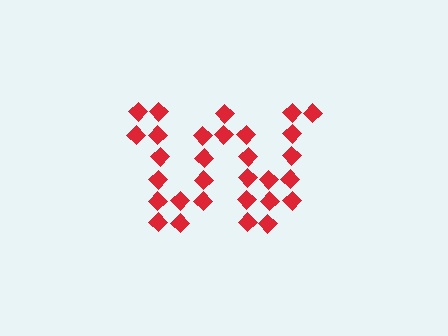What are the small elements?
The small elements are diamonds.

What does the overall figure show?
The overall figure shows the letter W.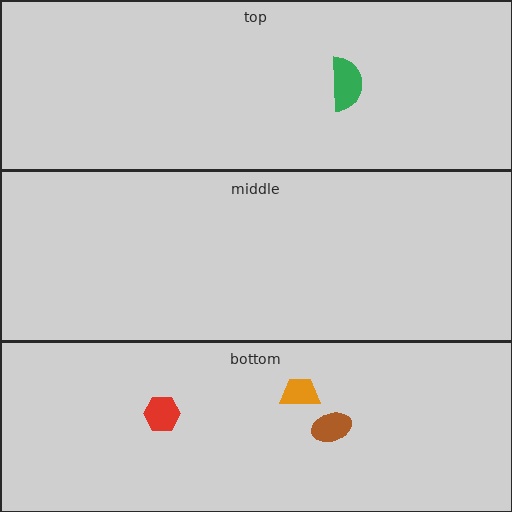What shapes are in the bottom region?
The brown ellipse, the red hexagon, the orange trapezoid.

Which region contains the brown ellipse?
The bottom region.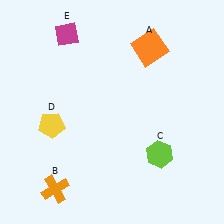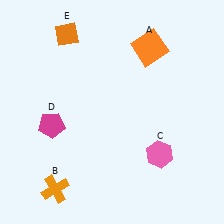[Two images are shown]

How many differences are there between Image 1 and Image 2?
There are 3 differences between the two images.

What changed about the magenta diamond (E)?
In Image 1, E is magenta. In Image 2, it changed to orange.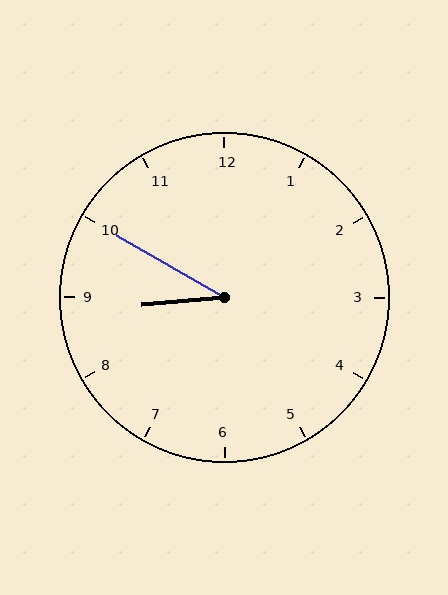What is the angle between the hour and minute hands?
Approximately 35 degrees.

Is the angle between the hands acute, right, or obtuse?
It is acute.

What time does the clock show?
8:50.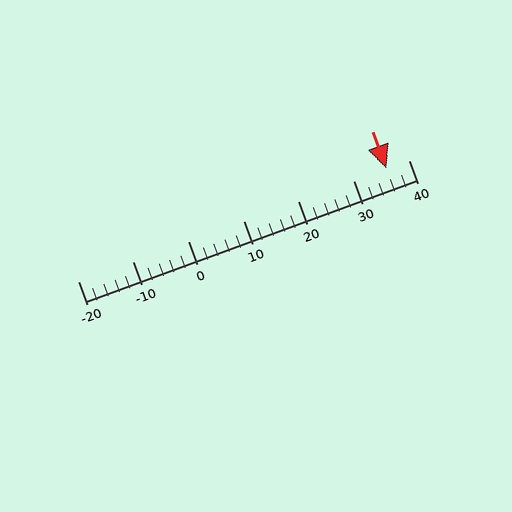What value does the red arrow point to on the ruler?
The red arrow points to approximately 36.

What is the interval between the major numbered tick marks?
The major tick marks are spaced 10 units apart.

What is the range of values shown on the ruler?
The ruler shows values from -20 to 40.